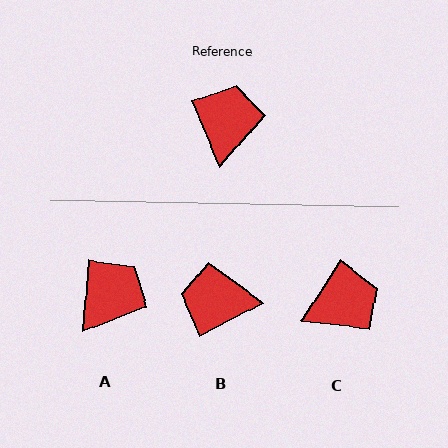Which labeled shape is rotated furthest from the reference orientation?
B, about 94 degrees away.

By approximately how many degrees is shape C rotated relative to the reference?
Approximately 56 degrees clockwise.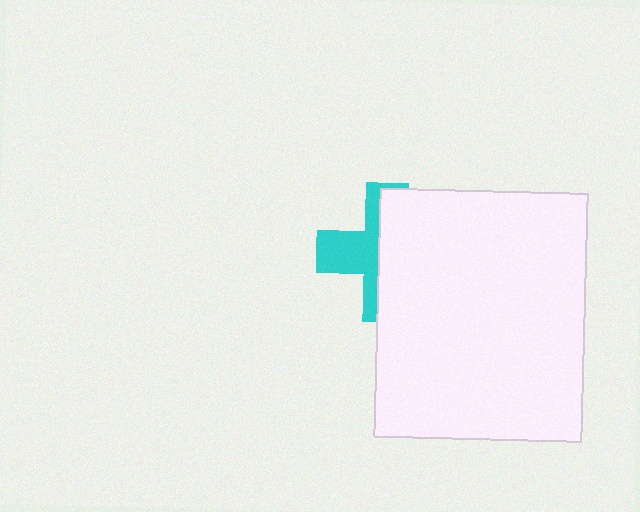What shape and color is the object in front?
The object in front is a white rectangle.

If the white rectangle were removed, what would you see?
You would see the complete cyan cross.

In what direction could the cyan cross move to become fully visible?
The cyan cross could move left. That would shift it out from behind the white rectangle entirely.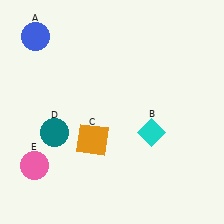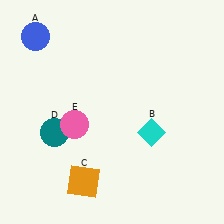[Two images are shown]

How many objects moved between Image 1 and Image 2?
2 objects moved between the two images.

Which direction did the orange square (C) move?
The orange square (C) moved down.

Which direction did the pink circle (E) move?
The pink circle (E) moved up.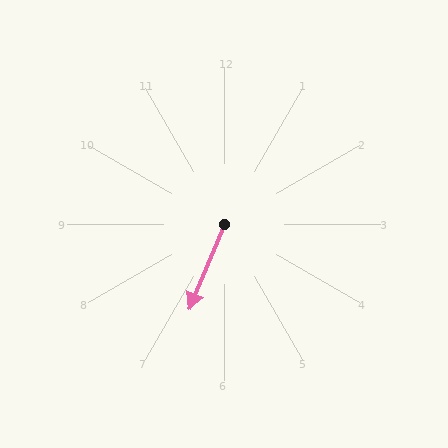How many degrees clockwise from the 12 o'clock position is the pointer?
Approximately 203 degrees.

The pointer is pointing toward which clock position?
Roughly 7 o'clock.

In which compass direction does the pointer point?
Southwest.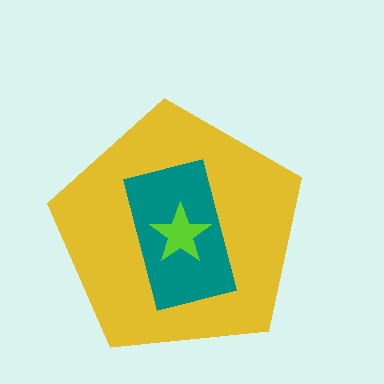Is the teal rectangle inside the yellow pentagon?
Yes.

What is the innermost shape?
The lime star.